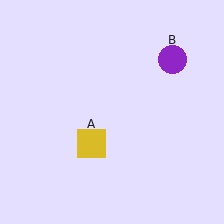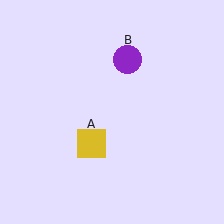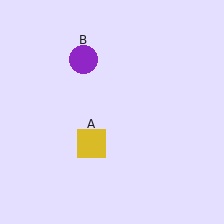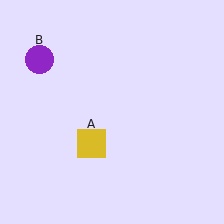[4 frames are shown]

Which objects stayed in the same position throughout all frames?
Yellow square (object A) remained stationary.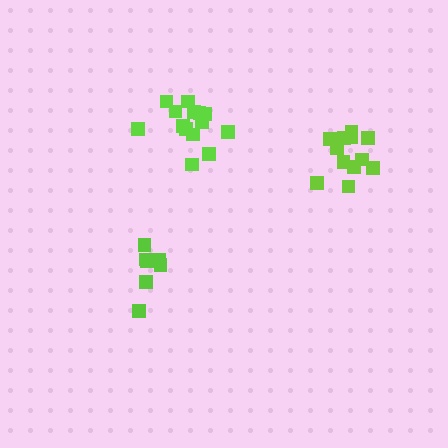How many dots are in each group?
Group 1: 14 dots, Group 2: 8 dots, Group 3: 13 dots (35 total).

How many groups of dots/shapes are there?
There are 3 groups.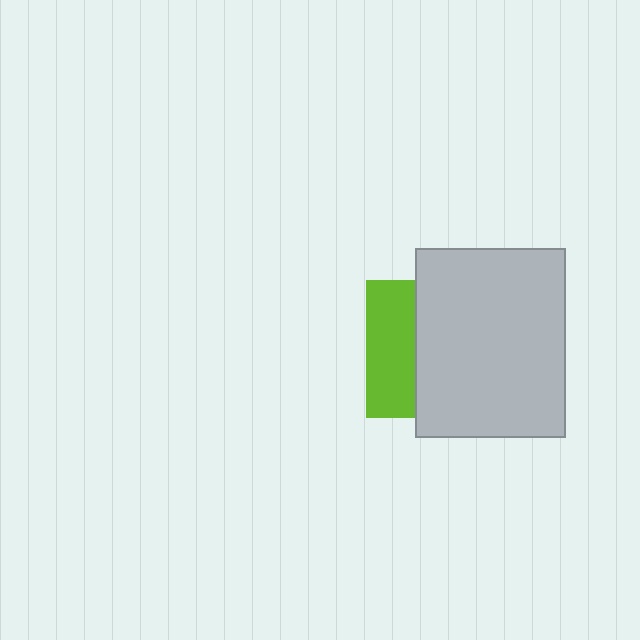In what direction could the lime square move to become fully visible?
The lime square could move left. That would shift it out from behind the light gray rectangle entirely.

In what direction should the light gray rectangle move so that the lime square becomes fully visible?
The light gray rectangle should move right. That is the shortest direction to clear the overlap and leave the lime square fully visible.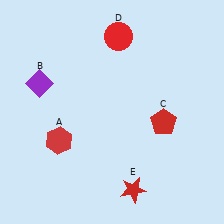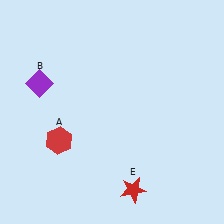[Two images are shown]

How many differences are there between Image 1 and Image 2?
There are 2 differences between the two images.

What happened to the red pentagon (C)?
The red pentagon (C) was removed in Image 2. It was in the bottom-right area of Image 1.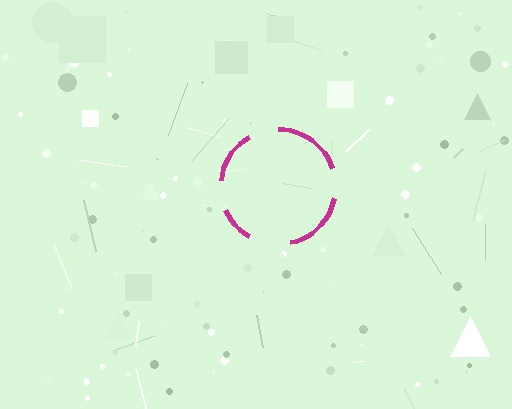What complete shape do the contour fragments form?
The contour fragments form a circle.